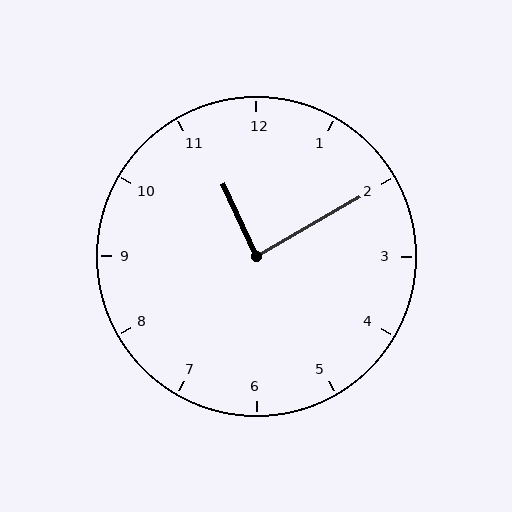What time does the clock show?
11:10.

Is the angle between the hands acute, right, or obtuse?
It is right.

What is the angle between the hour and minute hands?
Approximately 85 degrees.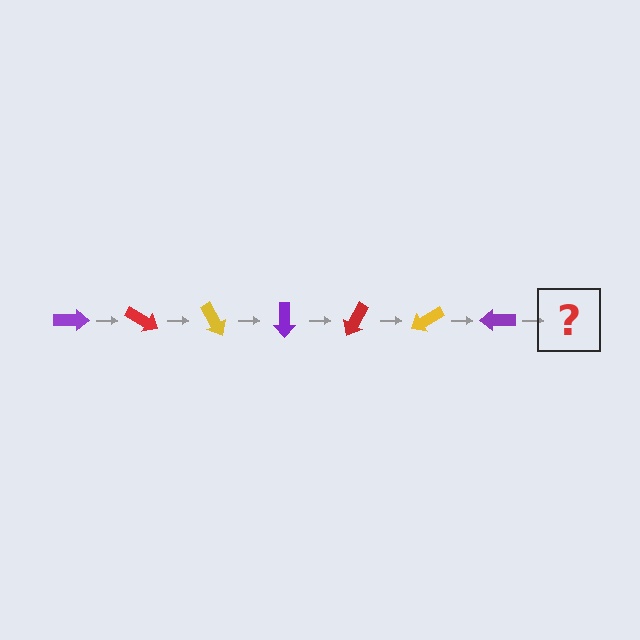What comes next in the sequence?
The next element should be a red arrow, rotated 210 degrees from the start.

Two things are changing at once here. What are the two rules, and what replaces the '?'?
The two rules are that it rotates 30 degrees each step and the color cycles through purple, red, and yellow. The '?' should be a red arrow, rotated 210 degrees from the start.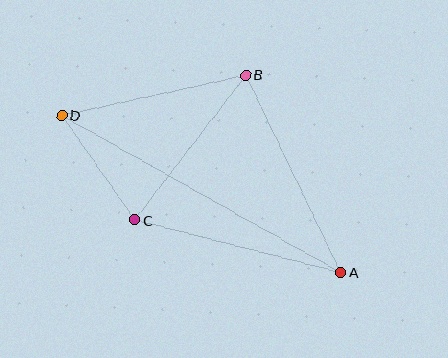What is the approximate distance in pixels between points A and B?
The distance between A and B is approximately 219 pixels.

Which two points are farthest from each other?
Points A and D are farthest from each other.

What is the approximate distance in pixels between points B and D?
The distance between B and D is approximately 189 pixels.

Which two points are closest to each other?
Points C and D are closest to each other.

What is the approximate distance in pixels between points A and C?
The distance between A and C is approximately 213 pixels.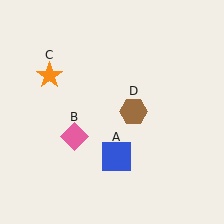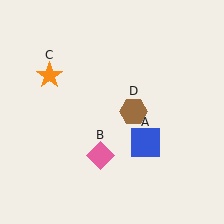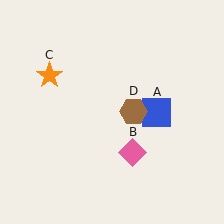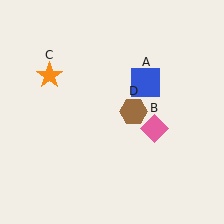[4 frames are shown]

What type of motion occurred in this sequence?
The blue square (object A), pink diamond (object B) rotated counterclockwise around the center of the scene.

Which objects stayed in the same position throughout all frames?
Orange star (object C) and brown hexagon (object D) remained stationary.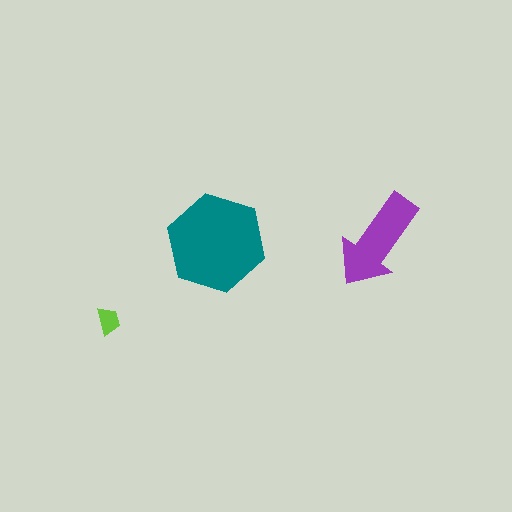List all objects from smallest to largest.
The lime trapezoid, the purple arrow, the teal hexagon.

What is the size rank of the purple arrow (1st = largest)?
2nd.